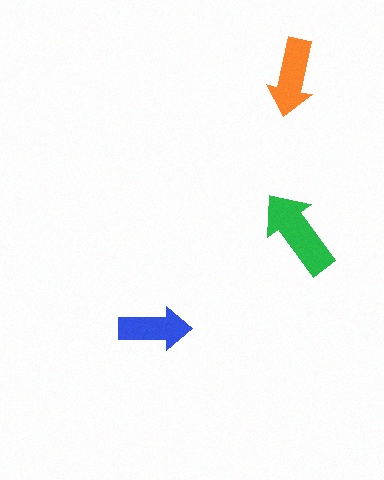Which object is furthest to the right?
The green arrow is rightmost.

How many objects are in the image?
There are 3 objects in the image.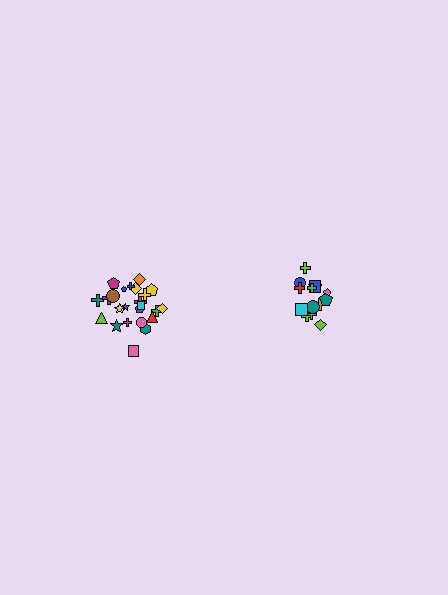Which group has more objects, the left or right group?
The left group.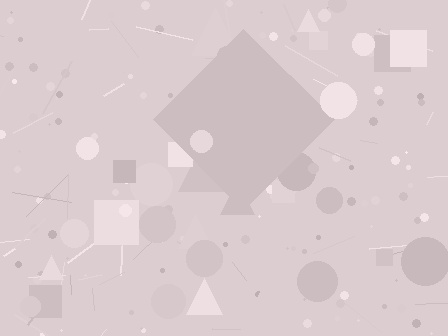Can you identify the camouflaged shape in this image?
The camouflaged shape is a diamond.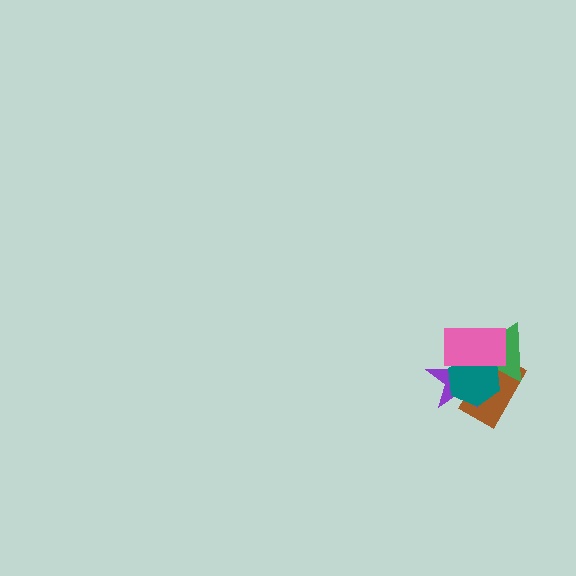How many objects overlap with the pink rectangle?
4 objects overlap with the pink rectangle.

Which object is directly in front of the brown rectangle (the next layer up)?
The purple star is directly in front of the brown rectangle.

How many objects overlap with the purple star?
4 objects overlap with the purple star.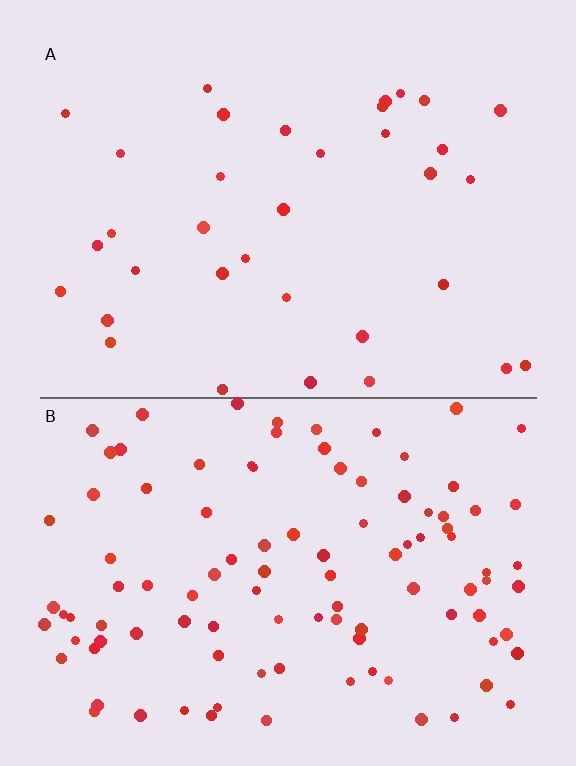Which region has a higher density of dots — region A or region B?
B (the bottom).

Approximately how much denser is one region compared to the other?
Approximately 3.0× — region B over region A.